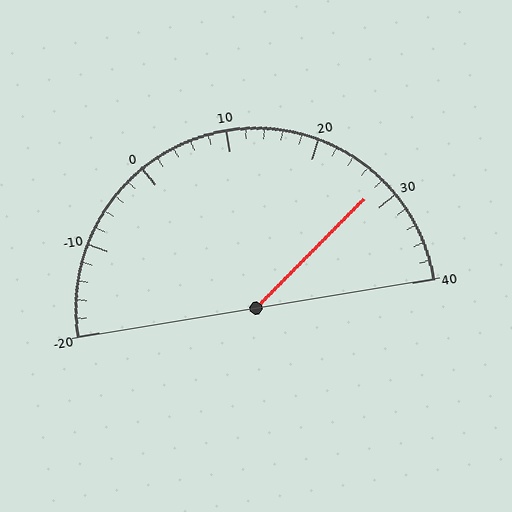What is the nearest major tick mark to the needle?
The nearest major tick mark is 30.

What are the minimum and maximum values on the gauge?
The gauge ranges from -20 to 40.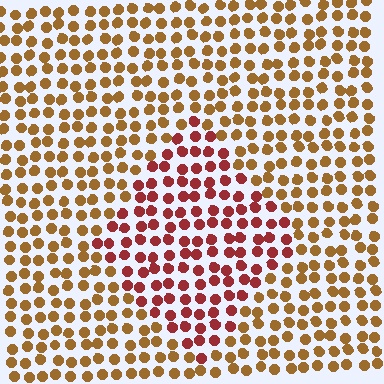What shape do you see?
I see a diamond.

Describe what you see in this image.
The image is filled with small brown elements in a uniform arrangement. A diamond-shaped region is visible where the elements are tinted to a slightly different hue, forming a subtle color boundary.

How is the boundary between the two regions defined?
The boundary is defined purely by a slight shift in hue (about 38 degrees). Spacing, size, and orientation are identical on both sides.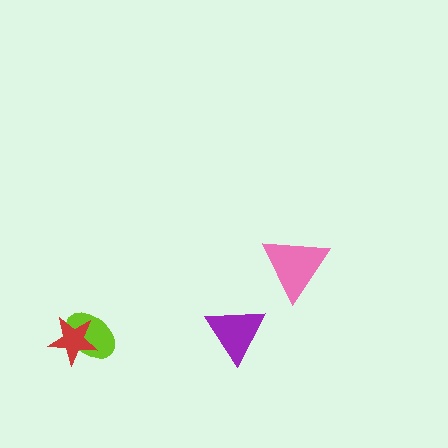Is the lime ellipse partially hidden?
Yes, it is partially covered by another shape.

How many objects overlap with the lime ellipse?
1 object overlaps with the lime ellipse.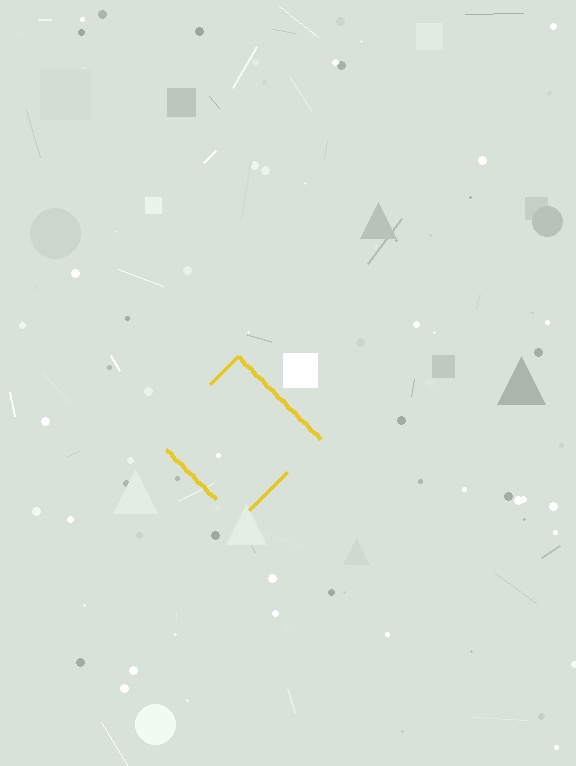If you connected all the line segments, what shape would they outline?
They would outline a diamond.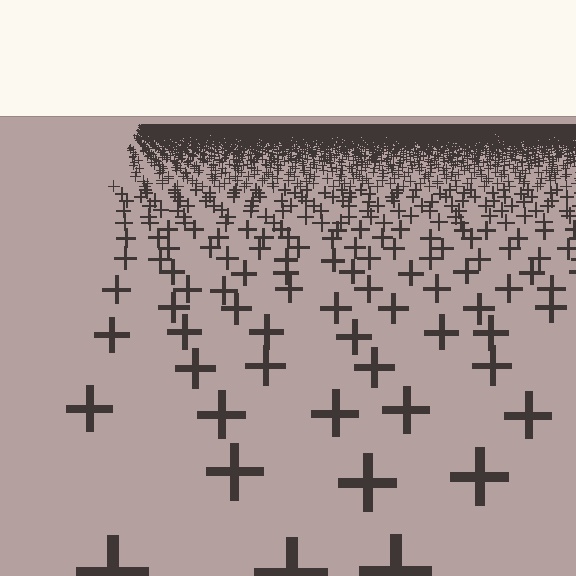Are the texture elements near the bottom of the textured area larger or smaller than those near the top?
Larger. Near the bottom, elements are closer to the viewer and appear at a bigger on-screen size.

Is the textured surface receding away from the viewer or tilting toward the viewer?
The surface is receding away from the viewer. Texture elements get smaller and denser toward the top.